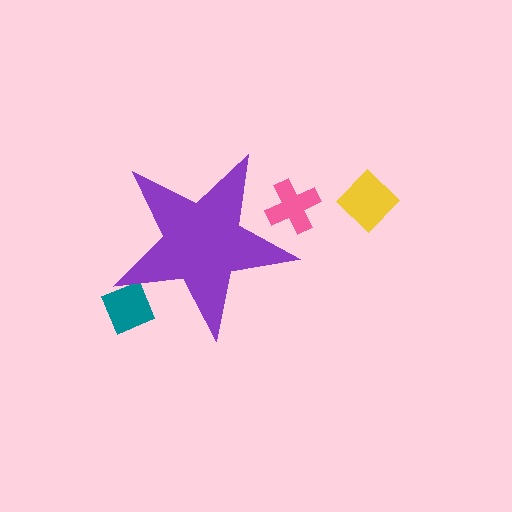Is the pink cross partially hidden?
Yes, the pink cross is partially hidden behind the purple star.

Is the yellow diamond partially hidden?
No, the yellow diamond is fully visible.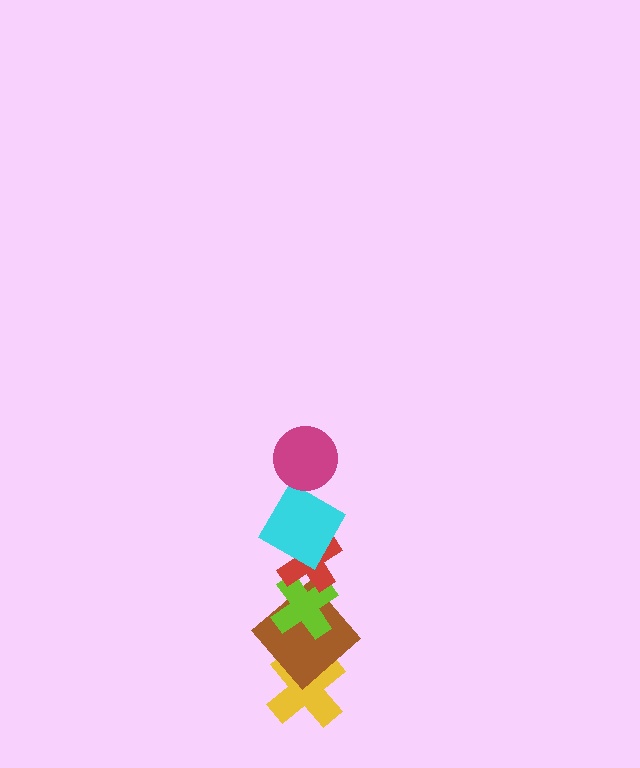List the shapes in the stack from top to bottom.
From top to bottom: the magenta circle, the cyan square, the red cross, the lime cross, the brown diamond, the yellow cross.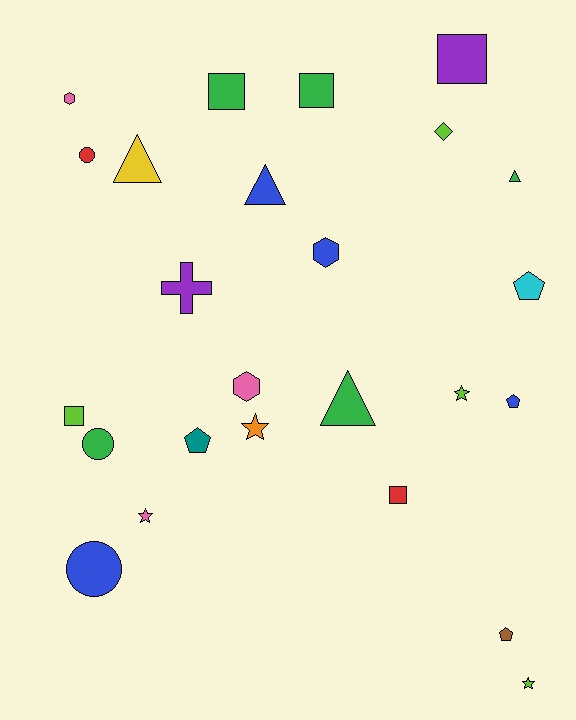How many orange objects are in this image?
There is 1 orange object.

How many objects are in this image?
There are 25 objects.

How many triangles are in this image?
There are 4 triangles.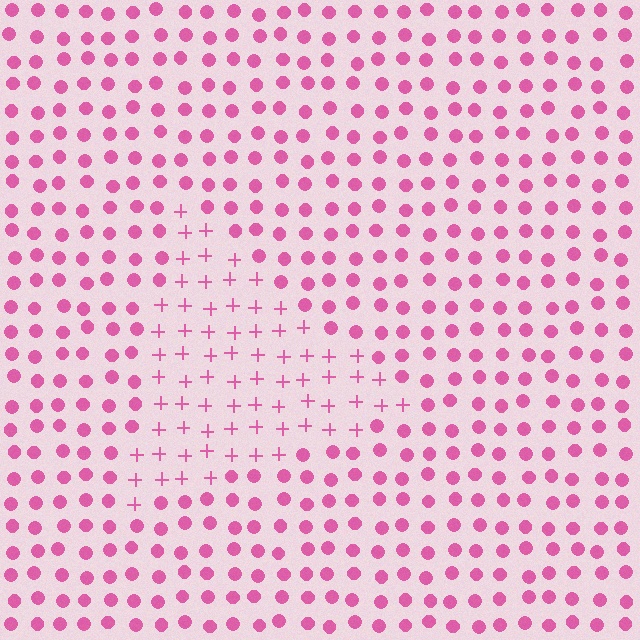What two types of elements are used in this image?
The image uses plus signs inside the triangle region and circles outside it.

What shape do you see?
I see a triangle.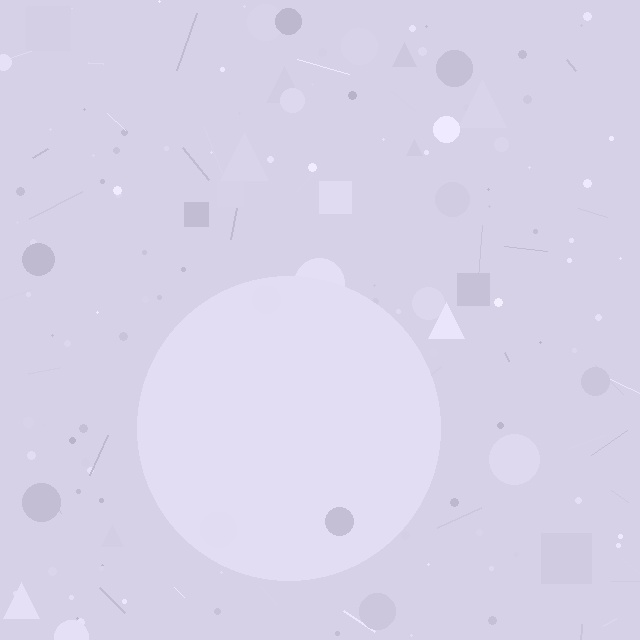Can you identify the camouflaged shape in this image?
The camouflaged shape is a circle.